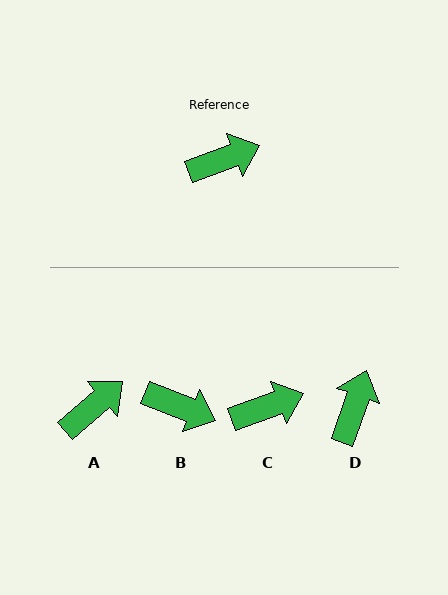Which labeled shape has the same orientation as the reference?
C.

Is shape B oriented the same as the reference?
No, it is off by about 41 degrees.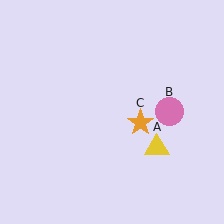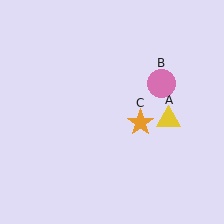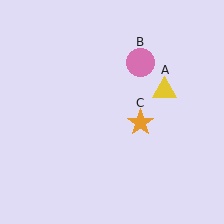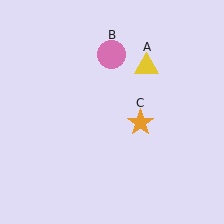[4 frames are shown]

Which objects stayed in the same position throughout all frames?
Orange star (object C) remained stationary.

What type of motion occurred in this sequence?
The yellow triangle (object A), pink circle (object B) rotated counterclockwise around the center of the scene.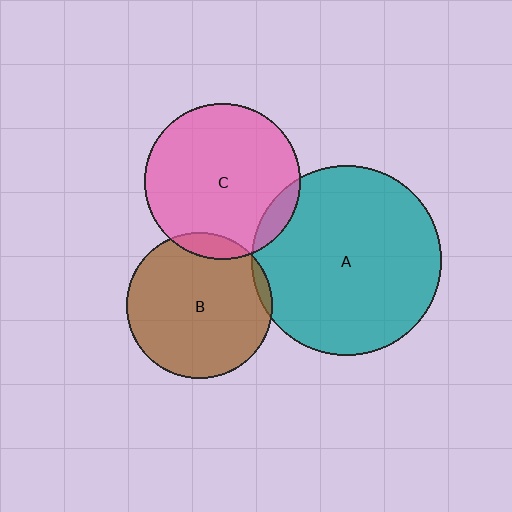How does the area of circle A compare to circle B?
Approximately 1.7 times.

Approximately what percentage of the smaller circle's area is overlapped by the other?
Approximately 10%.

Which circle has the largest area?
Circle A (teal).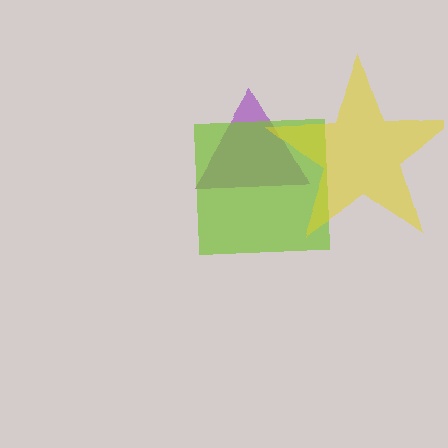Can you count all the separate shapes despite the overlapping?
Yes, there are 3 separate shapes.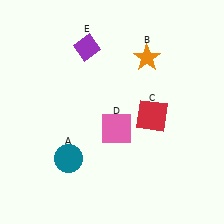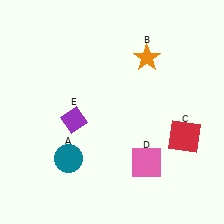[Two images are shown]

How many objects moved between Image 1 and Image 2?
3 objects moved between the two images.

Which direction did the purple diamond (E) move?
The purple diamond (E) moved down.